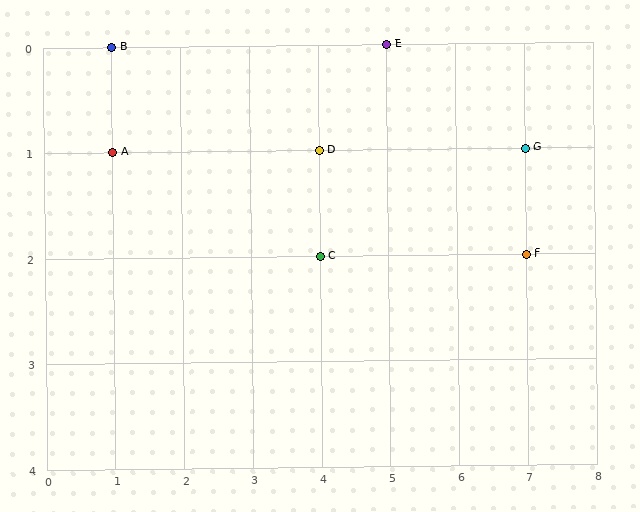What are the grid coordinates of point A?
Point A is at grid coordinates (1, 1).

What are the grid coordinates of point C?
Point C is at grid coordinates (4, 2).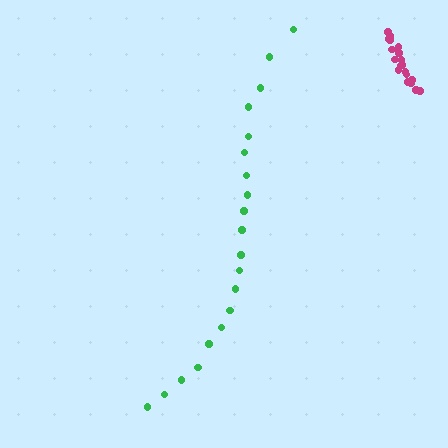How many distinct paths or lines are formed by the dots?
There are 2 distinct paths.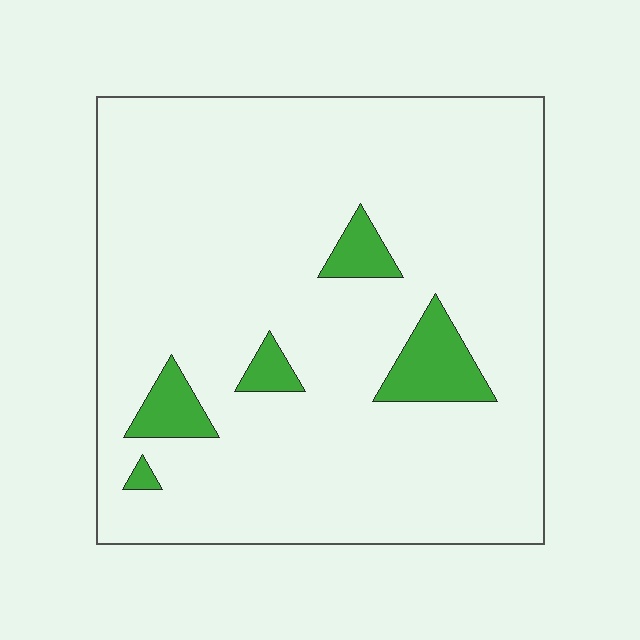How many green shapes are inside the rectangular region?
5.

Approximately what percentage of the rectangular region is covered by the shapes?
Approximately 10%.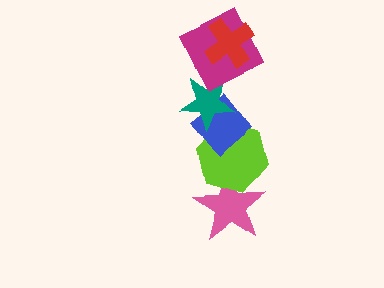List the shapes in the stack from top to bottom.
From top to bottom: the red cross, the magenta square, the teal star, the blue diamond, the lime hexagon, the pink star.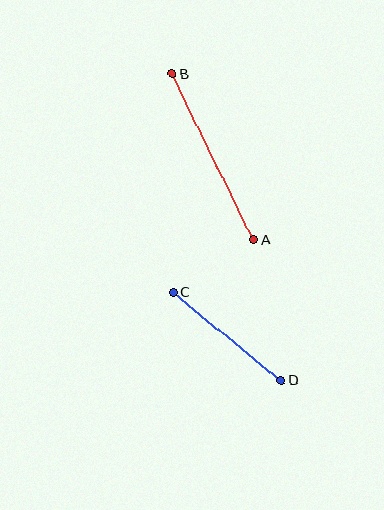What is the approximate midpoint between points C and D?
The midpoint is at approximately (227, 337) pixels.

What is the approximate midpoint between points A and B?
The midpoint is at approximately (213, 157) pixels.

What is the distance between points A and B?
The distance is approximately 184 pixels.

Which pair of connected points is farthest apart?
Points A and B are farthest apart.